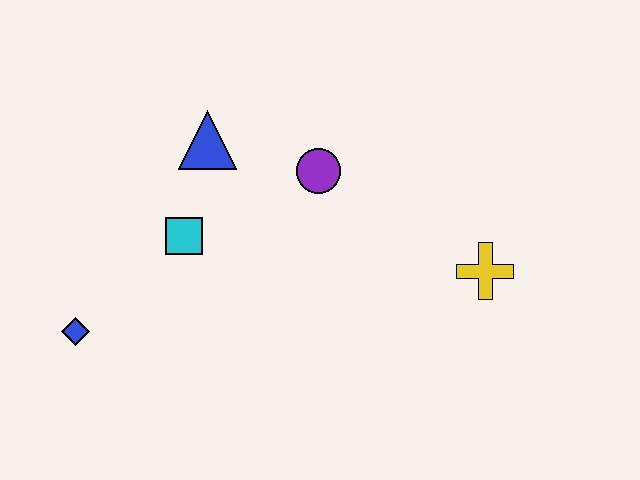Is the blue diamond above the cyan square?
No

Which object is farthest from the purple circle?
The blue diamond is farthest from the purple circle.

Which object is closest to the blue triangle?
The cyan square is closest to the blue triangle.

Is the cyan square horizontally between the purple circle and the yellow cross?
No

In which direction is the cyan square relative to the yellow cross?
The cyan square is to the left of the yellow cross.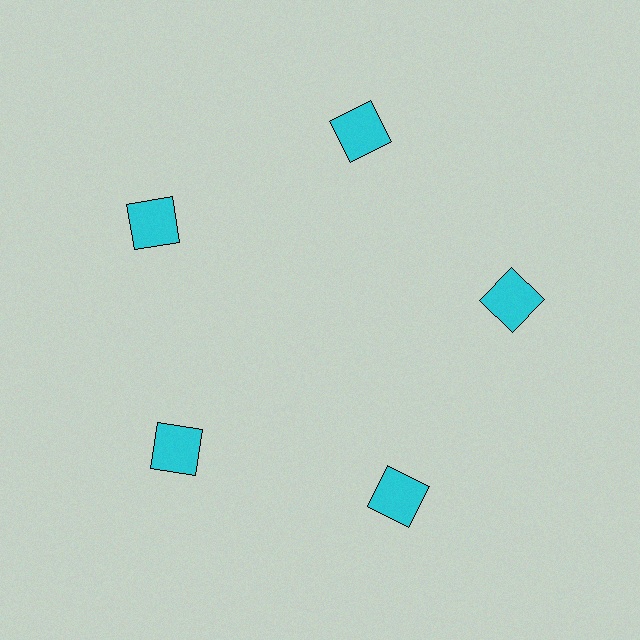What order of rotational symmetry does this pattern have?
This pattern has 5-fold rotational symmetry.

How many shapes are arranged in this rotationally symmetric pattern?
There are 5 shapes, arranged in 5 groups of 1.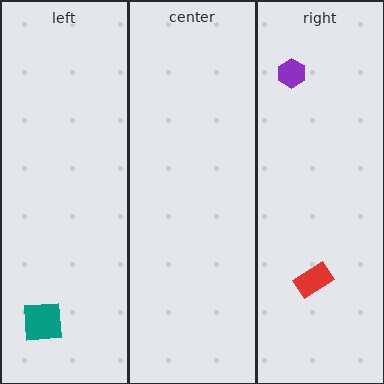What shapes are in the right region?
The purple hexagon, the red rectangle.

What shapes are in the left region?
The teal square.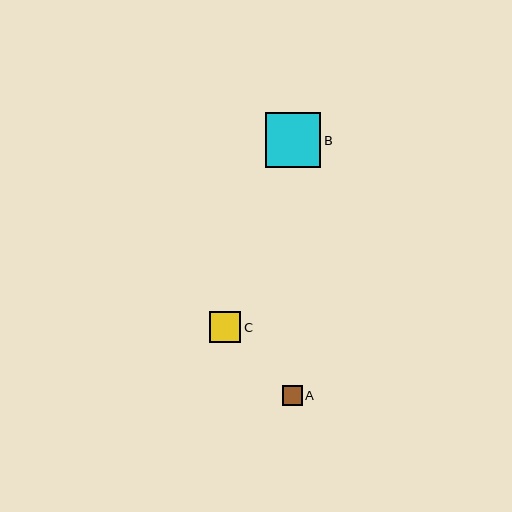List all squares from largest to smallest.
From largest to smallest: B, C, A.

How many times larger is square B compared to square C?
Square B is approximately 1.8 times the size of square C.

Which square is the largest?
Square B is the largest with a size of approximately 55 pixels.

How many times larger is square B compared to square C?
Square B is approximately 1.8 times the size of square C.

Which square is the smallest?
Square A is the smallest with a size of approximately 20 pixels.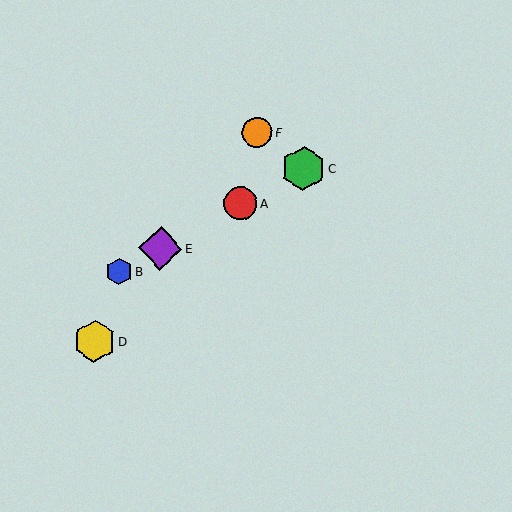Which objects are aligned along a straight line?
Objects A, B, C, E are aligned along a straight line.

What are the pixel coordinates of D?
Object D is at (95, 341).